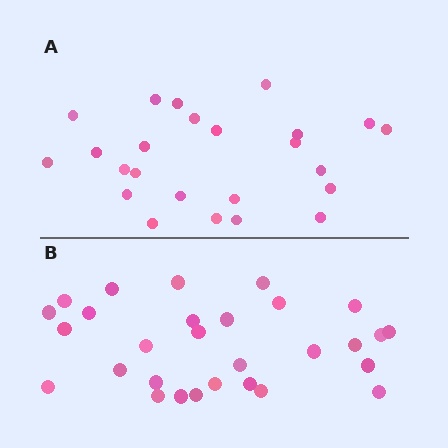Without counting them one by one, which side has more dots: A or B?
Region B (the bottom region) has more dots.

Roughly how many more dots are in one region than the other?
Region B has about 5 more dots than region A.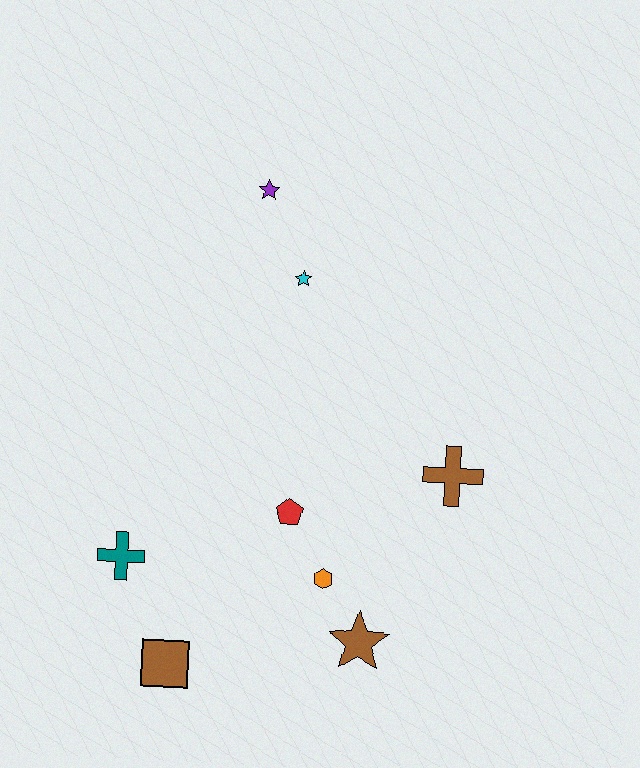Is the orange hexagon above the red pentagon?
No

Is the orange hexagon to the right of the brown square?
Yes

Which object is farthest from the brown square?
The purple star is farthest from the brown square.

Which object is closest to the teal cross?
The brown square is closest to the teal cross.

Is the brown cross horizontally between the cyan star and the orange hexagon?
No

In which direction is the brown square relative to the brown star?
The brown square is to the left of the brown star.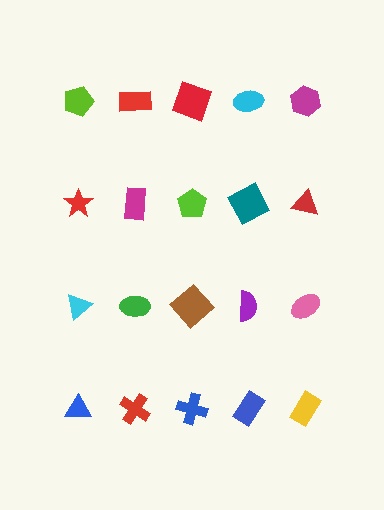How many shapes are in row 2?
5 shapes.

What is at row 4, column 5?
A yellow rectangle.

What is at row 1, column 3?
A red square.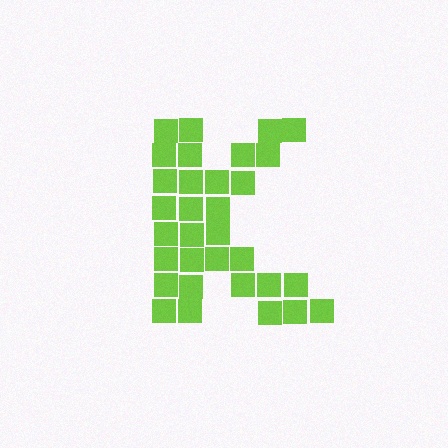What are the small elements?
The small elements are squares.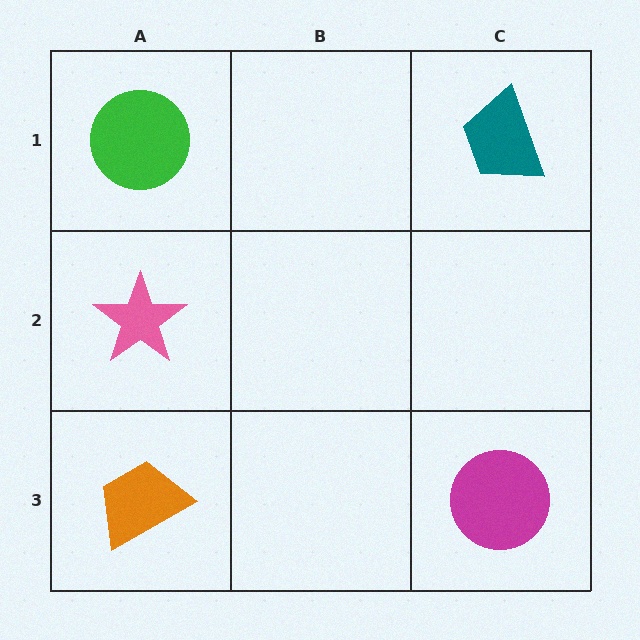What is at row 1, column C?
A teal trapezoid.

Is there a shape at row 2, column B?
No, that cell is empty.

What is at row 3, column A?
An orange trapezoid.